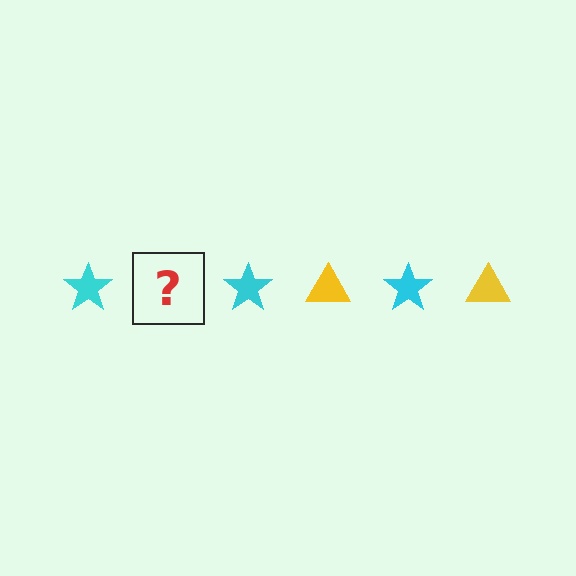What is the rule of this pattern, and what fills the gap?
The rule is that the pattern alternates between cyan star and yellow triangle. The gap should be filled with a yellow triangle.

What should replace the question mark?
The question mark should be replaced with a yellow triangle.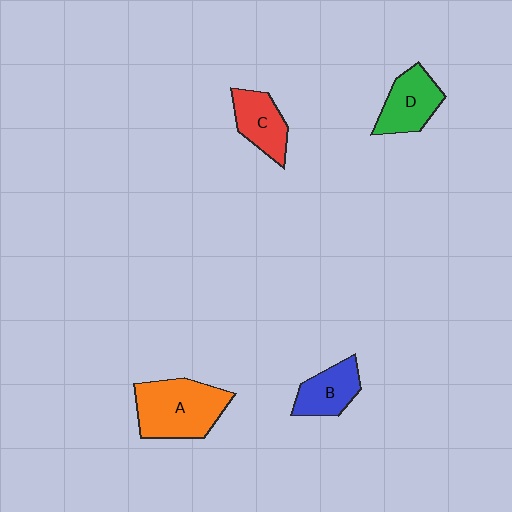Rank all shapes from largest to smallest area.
From largest to smallest: A (orange), D (green), C (red), B (blue).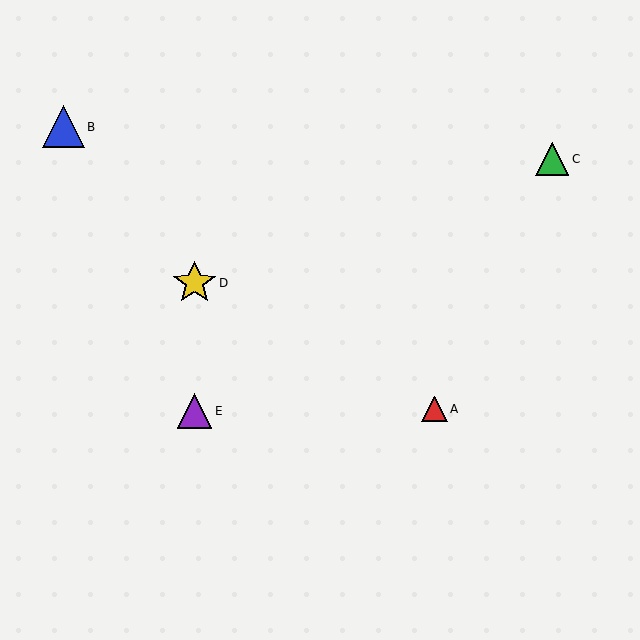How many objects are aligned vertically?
2 objects (D, E) are aligned vertically.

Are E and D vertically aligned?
Yes, both are at x≈194.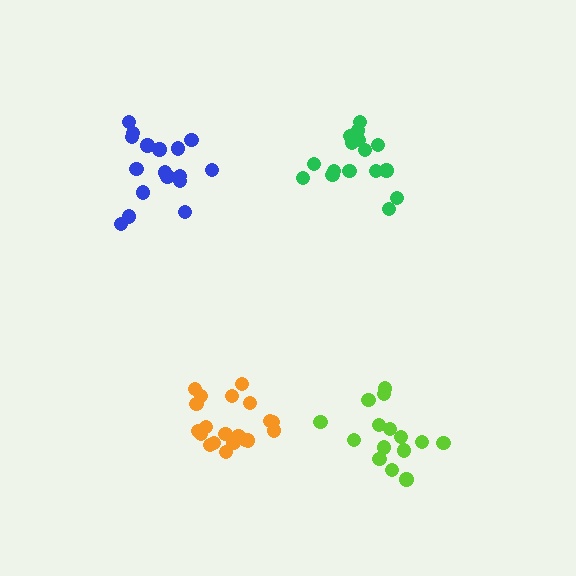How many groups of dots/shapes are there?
There are 4 groups.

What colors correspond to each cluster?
The clusters are colored: lime, green, orange, blue.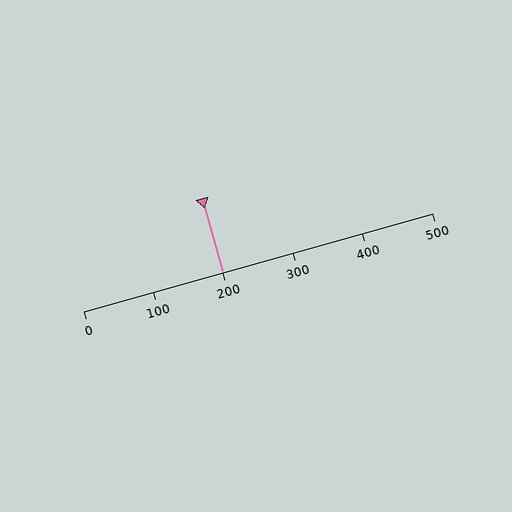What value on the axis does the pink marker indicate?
The marker indicates approximately 200.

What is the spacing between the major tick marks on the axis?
The major ticks are spaced 100 apart.